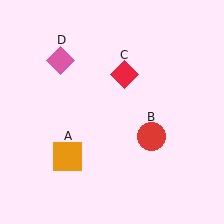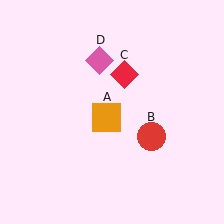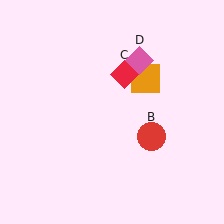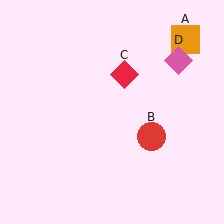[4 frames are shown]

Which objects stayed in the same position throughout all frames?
Red circle (object B) and red diamond (object C) remained stationary.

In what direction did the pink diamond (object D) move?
The pink diamond (object D) moved right.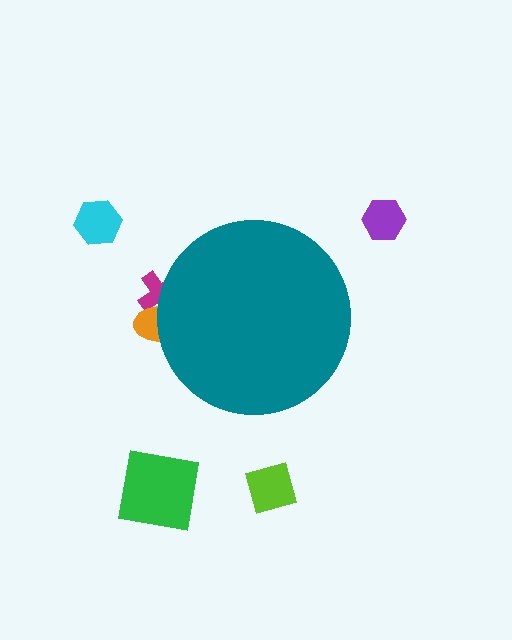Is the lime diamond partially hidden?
No, the lime diamond is fully visible.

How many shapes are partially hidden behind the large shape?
2 shapes are partially hidden.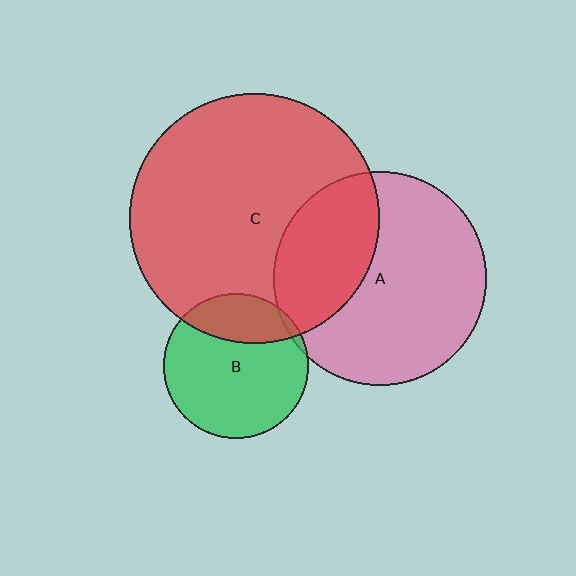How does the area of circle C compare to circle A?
Approximately 1.4 times.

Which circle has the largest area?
Circle C (red).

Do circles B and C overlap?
Yes.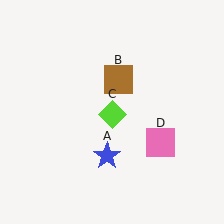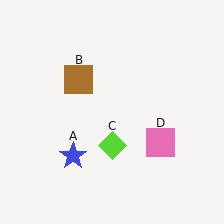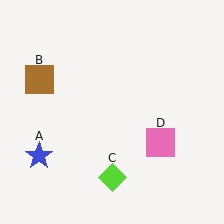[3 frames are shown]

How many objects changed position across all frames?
3 objects changed position: blue star (object A), brown square (object B), lime diamond (object C).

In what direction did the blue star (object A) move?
The blue star (object A) moved left.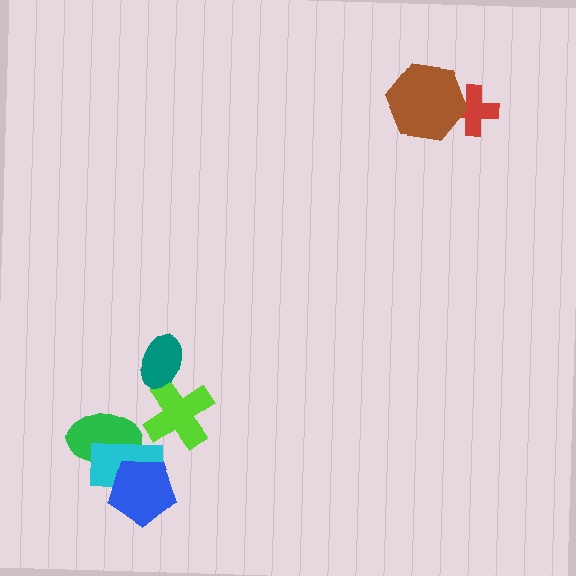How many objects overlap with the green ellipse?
2 objects overlap with the green ellipse.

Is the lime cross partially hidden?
Yes, it is partially covered by another shape.